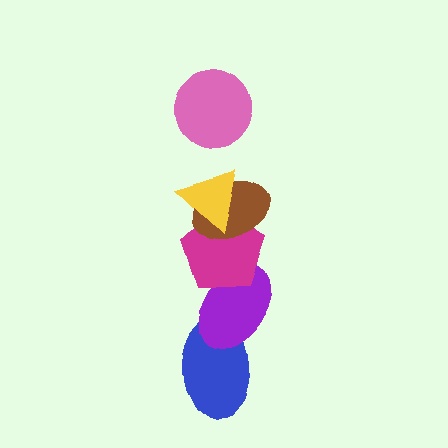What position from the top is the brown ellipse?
The brown ellipse is 3rd from the top.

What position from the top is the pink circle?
The pink circle is 1st from the top.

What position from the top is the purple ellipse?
The purple ellipse is 5th from the top.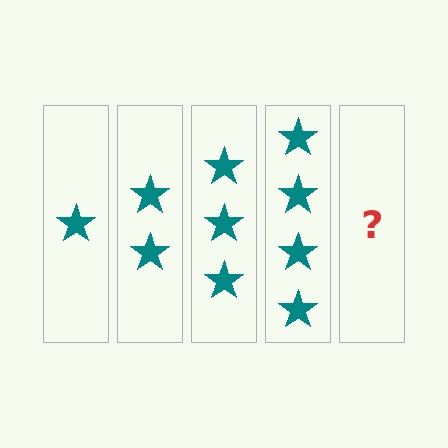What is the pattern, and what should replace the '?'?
The pattern is that each step adds one more star. The '?' should be 5 stars.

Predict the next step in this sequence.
The next step is 5 stars.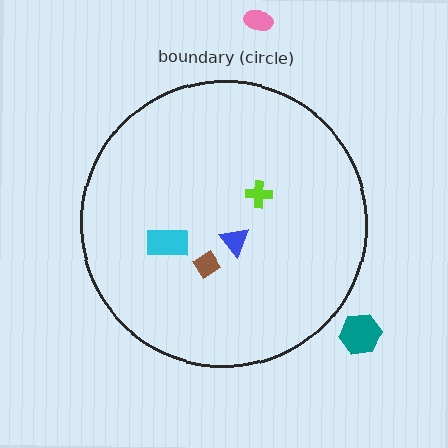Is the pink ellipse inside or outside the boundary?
Outside.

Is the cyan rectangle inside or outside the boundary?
Inside.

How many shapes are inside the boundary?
4 inside, 2 outside.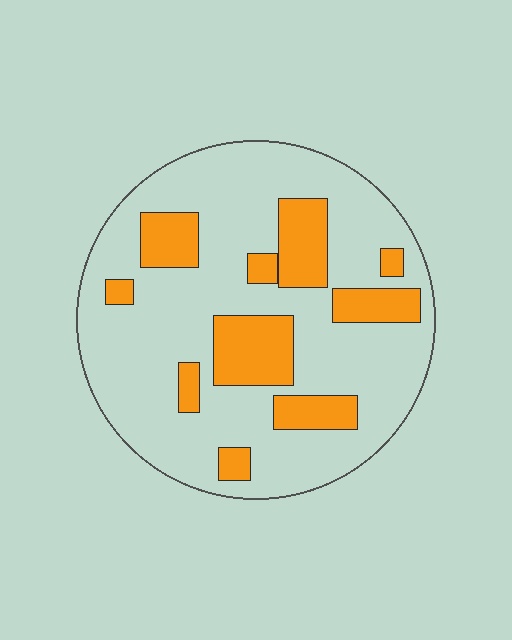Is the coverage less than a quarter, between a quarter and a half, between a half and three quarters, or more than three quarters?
Less than a quarter.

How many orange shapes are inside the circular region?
10.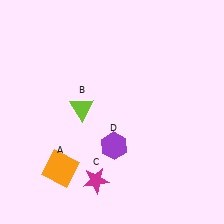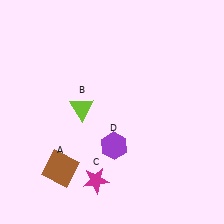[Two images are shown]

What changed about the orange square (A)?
In Image 1, A is orange. In Image 2, it changed to brown.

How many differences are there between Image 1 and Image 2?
There is 1 difference between the two images.